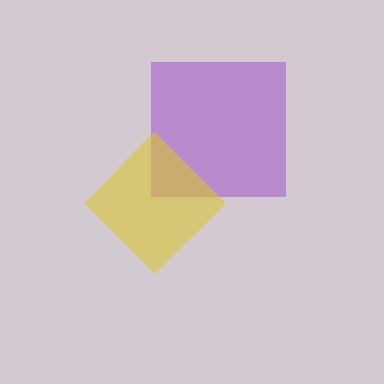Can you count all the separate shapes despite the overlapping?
Yes, there are 2 separate shapes.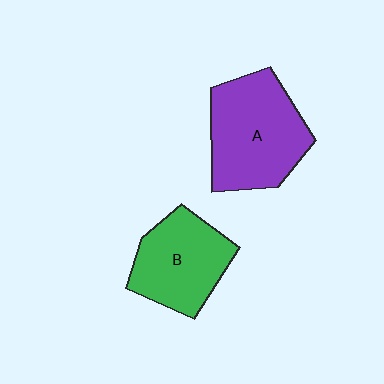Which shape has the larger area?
Shape A (purple).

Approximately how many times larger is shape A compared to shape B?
Approximately 1.3 times.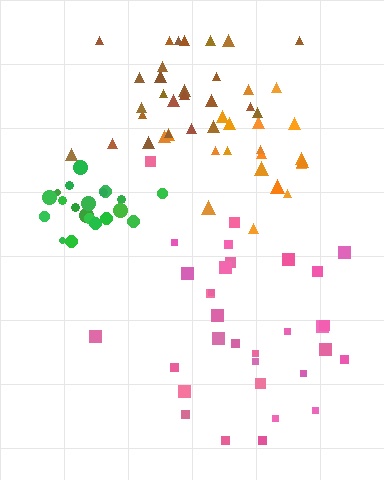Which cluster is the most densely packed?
Green.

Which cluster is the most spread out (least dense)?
Pink.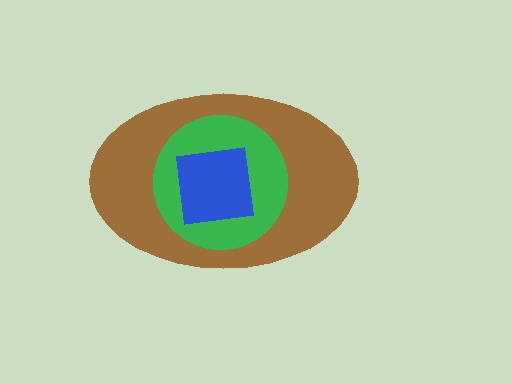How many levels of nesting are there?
3.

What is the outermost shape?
The brown ellipse.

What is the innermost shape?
The blue square.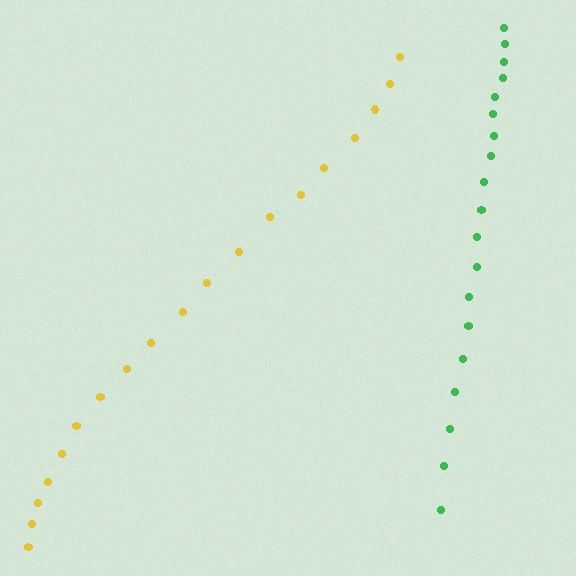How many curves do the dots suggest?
There are 2 distinct paths.